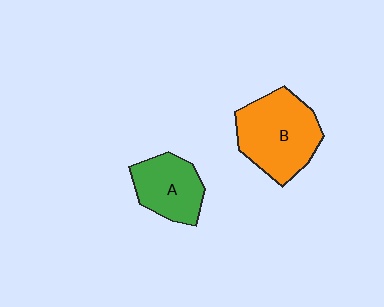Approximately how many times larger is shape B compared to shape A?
Approximately 1.5 times.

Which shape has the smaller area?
Shape A (green).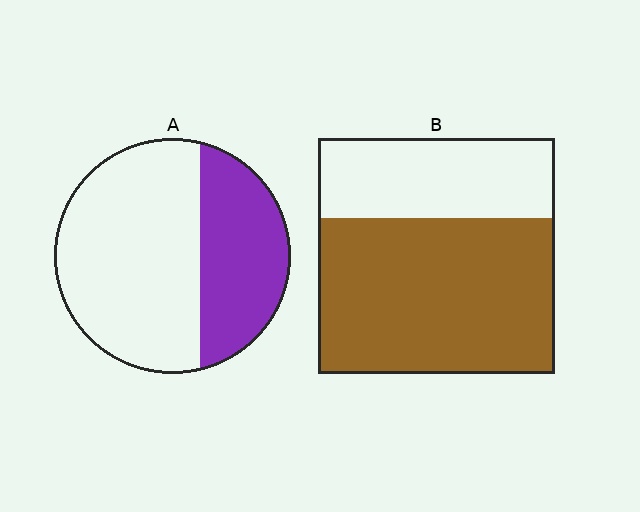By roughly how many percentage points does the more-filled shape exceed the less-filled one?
By roughly 30 percentage points (B over A).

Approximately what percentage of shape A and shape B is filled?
A is approximately 35% and B is approximately 65%.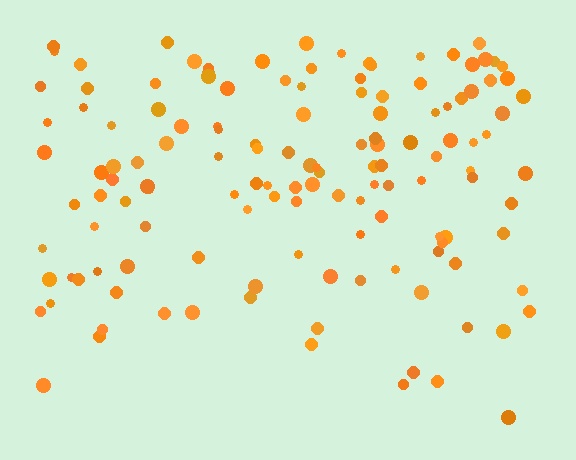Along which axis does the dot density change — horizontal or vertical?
Vertical.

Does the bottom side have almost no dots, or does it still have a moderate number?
Still a moderate number, just noticeably fewer than the top.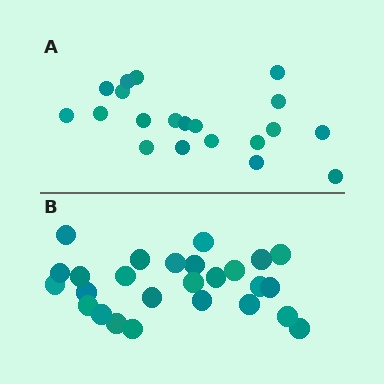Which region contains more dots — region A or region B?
Region B (the bottom region) has more dots.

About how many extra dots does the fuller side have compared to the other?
Region B has about 6 more dots than region A.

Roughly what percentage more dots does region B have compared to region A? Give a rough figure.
About 30% more.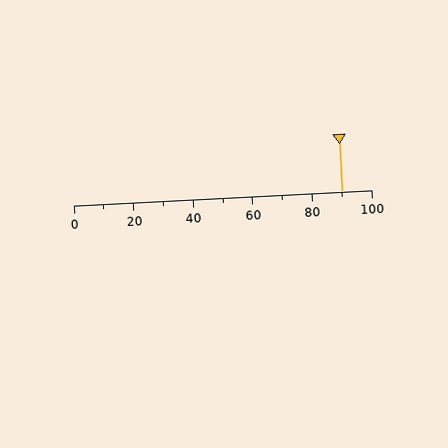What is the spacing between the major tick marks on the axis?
The major ticks are spaced 20 apart.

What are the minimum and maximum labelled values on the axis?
The axis runs from 0 to 100.